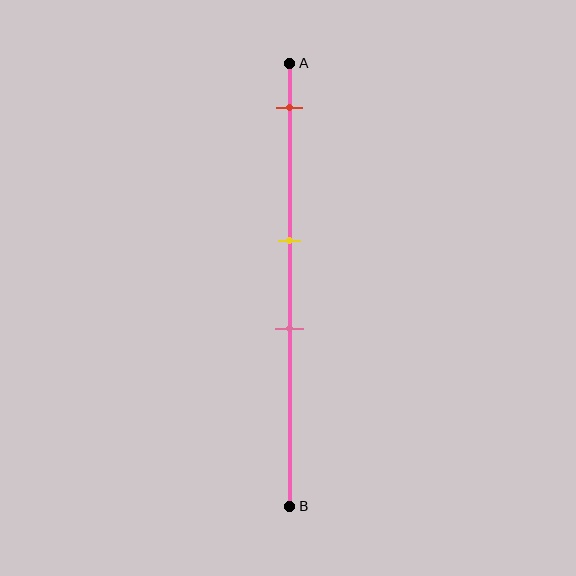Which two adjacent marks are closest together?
The yellow and pink marks are the closest adjacent pair.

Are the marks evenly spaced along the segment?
No, the marks are not evenly spaced.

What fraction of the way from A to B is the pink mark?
The pink mark is approximately 60% (0.6) of the way from A to B.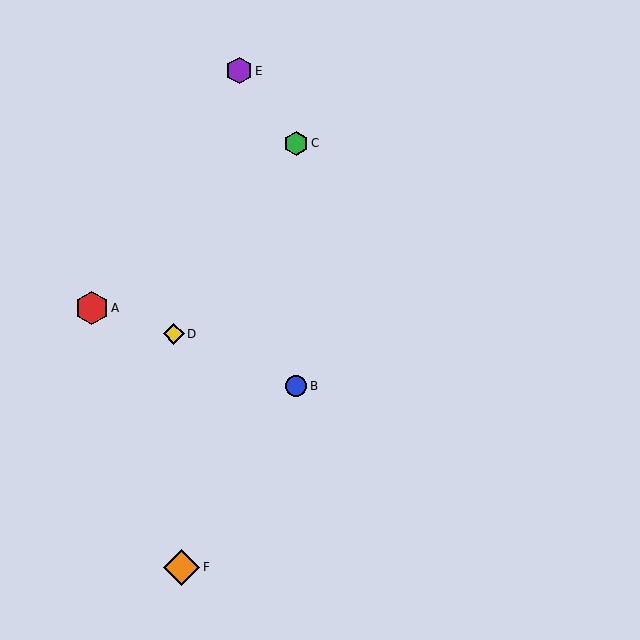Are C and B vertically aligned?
Yes, both are at x≈296.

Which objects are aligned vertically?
Objects B, C are aligned vertically.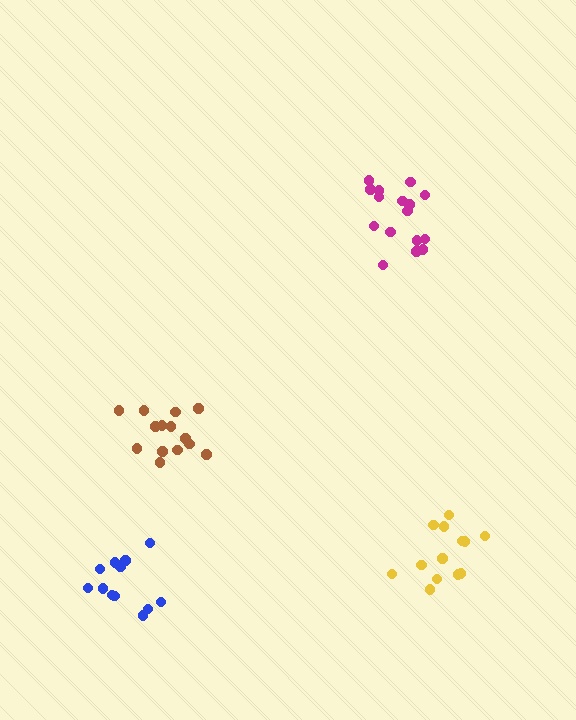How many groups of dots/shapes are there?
There are 4 groups.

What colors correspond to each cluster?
The clusters are colored: yellow, brown, blue, magenta.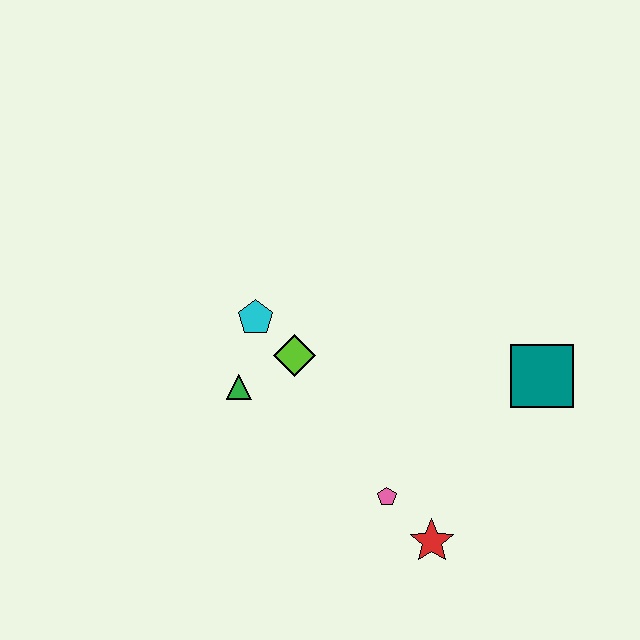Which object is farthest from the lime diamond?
The teal square is farthest from the lime diamond.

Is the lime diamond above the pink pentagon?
Yes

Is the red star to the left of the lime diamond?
No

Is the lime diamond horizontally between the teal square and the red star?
No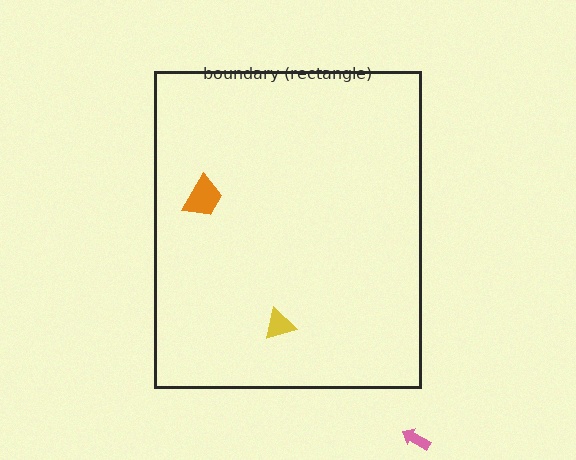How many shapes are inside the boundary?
2 inside, 1 outside.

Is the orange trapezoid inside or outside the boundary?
Inside.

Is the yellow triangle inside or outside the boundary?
Inside.